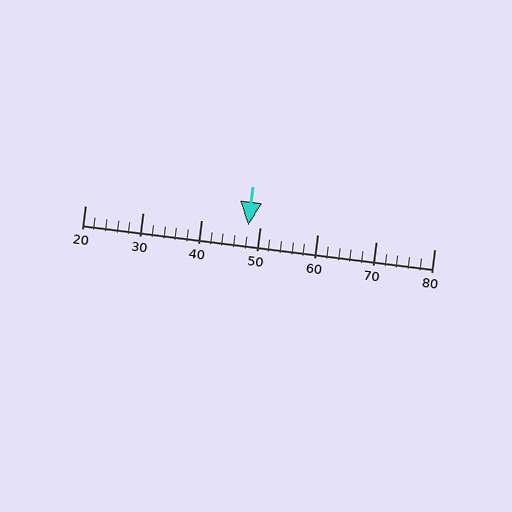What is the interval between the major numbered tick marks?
The major tick marks are spaced 10 units apart.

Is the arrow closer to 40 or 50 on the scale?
The arrow is closer to 50.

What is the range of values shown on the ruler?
The ruler shows values from 20 to 80.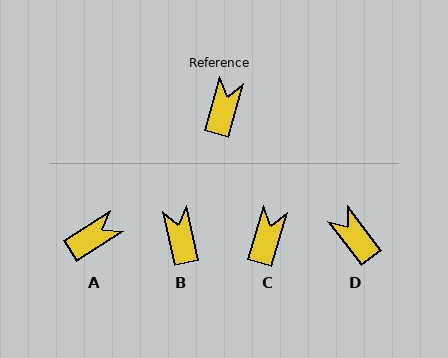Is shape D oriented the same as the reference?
No, it is off by about 54 degrees.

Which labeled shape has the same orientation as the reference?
C.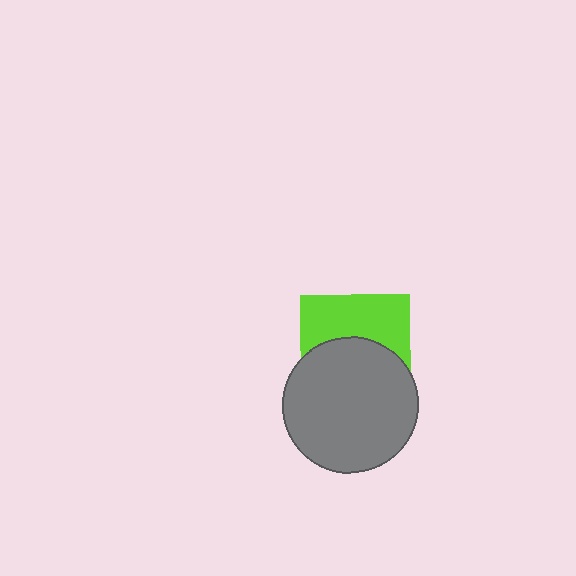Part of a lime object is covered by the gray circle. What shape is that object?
It is a square.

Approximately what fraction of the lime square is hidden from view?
Roughly 54% of the lime square is hidden behind the gray circle.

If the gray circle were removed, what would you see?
You would see the complete lime square.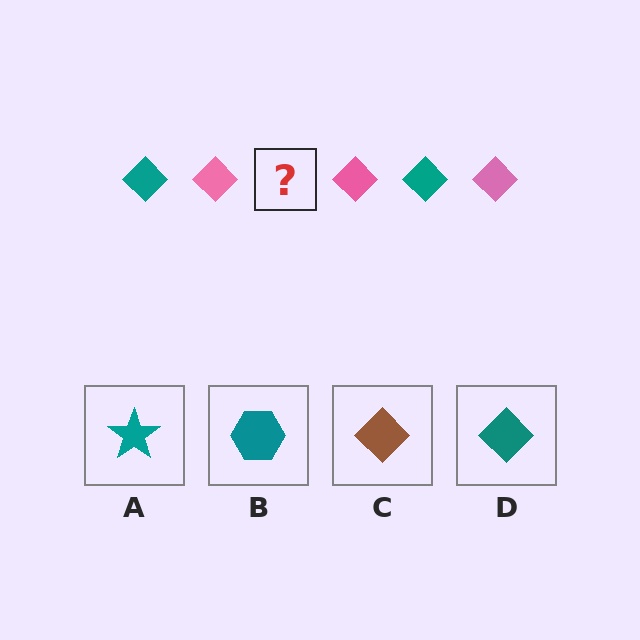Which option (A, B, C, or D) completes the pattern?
D.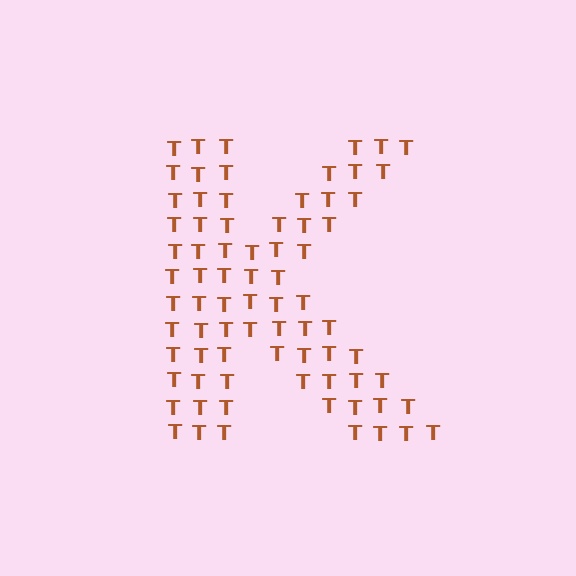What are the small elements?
The small elements are letter T's.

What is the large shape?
The large shape is the letter K.